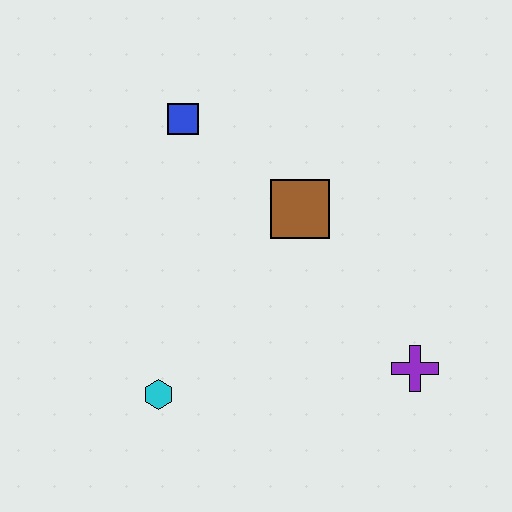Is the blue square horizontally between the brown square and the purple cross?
No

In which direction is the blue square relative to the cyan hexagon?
The blue square is above the cyan hexagon.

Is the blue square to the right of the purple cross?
No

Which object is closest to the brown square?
The blue square is closest to the brown square.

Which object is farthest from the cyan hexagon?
The blue square is farthest from the cyan hexagon.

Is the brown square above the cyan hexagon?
Yes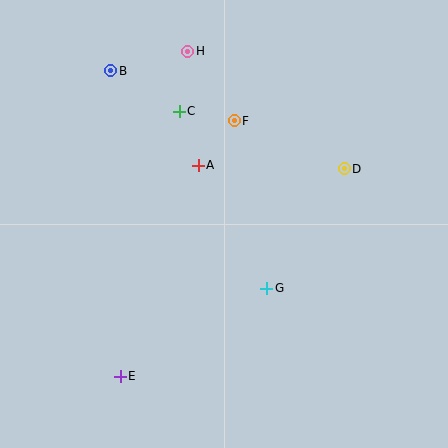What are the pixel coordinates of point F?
Point F is at (234, 121).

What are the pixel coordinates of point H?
Point H is at (188, 51).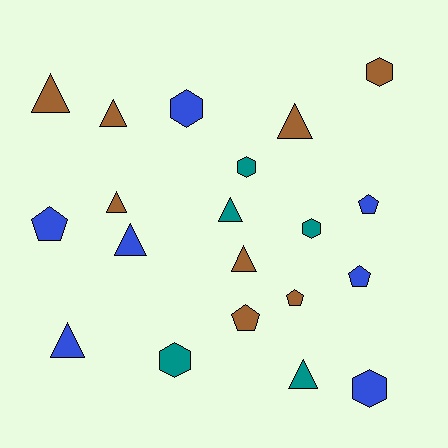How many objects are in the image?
There are 20 objects.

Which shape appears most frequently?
Triangle, with 9 objects.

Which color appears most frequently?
Brown, with 8 objects.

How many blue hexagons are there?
There are 2 blue hexagons.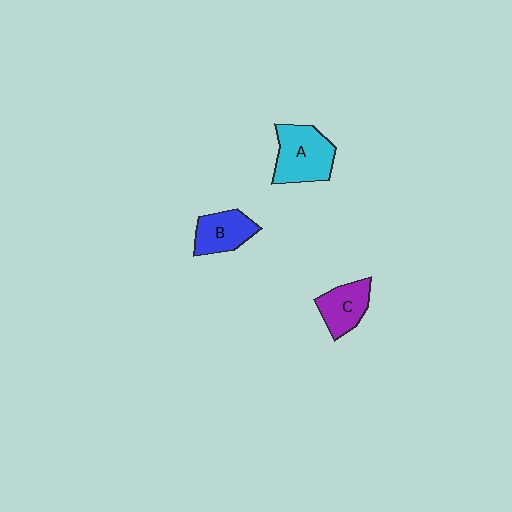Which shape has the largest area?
Shape A (cyan).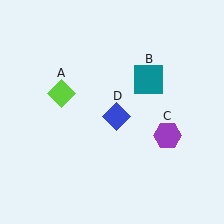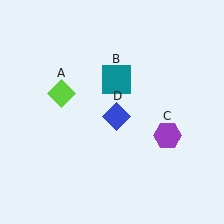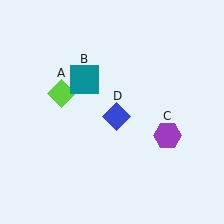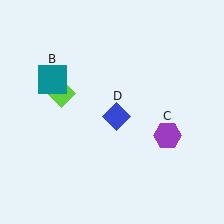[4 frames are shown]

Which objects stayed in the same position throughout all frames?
Lime diamond (object A) and purple hexagon (object C) and blue diamond (object D) remained stationary.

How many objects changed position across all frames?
1 object changed position: teal square (object B).